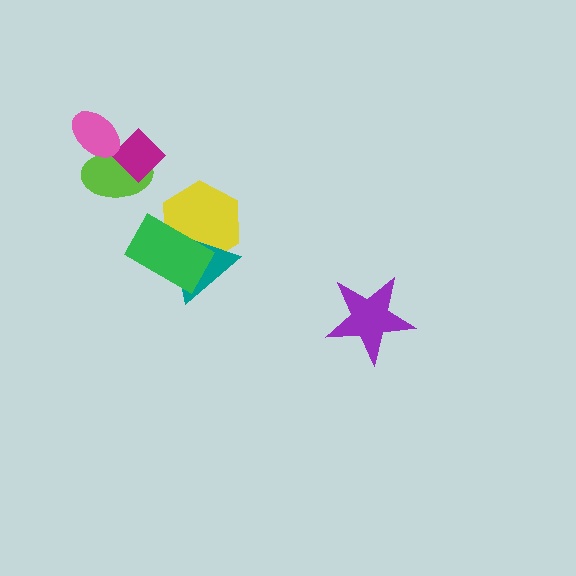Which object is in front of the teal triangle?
The green rectangle is in front of the teal triangle.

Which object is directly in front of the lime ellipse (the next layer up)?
The magenta diamond is directly in front of the lime ellipse.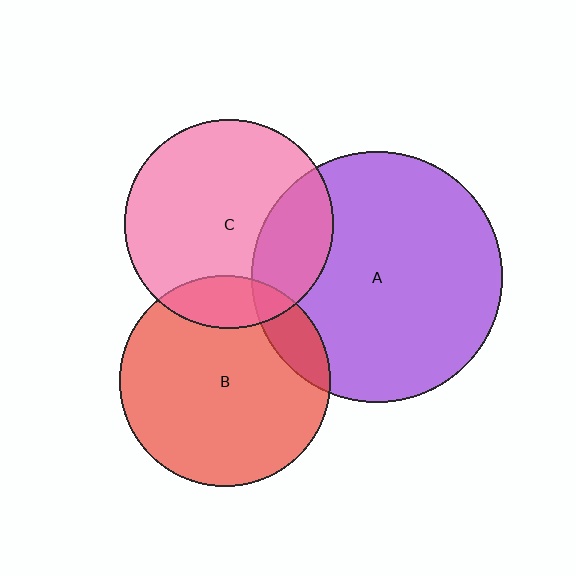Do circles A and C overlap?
Yes.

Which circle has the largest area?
Circle A (purple).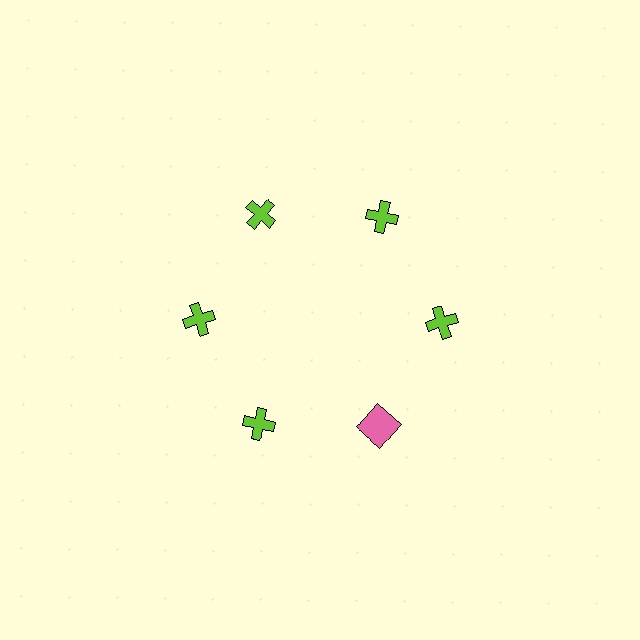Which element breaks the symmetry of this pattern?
The pink square at roughly the 5 o'clock position breaks the symmetry. All other shapes are lime crosses.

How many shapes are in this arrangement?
There are 6 shapes arranged in a ring pattern.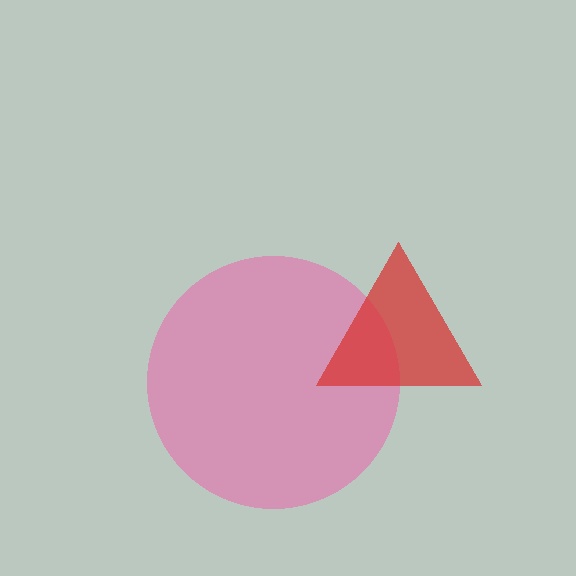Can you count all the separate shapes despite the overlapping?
Yes, there are 2 separate shapes.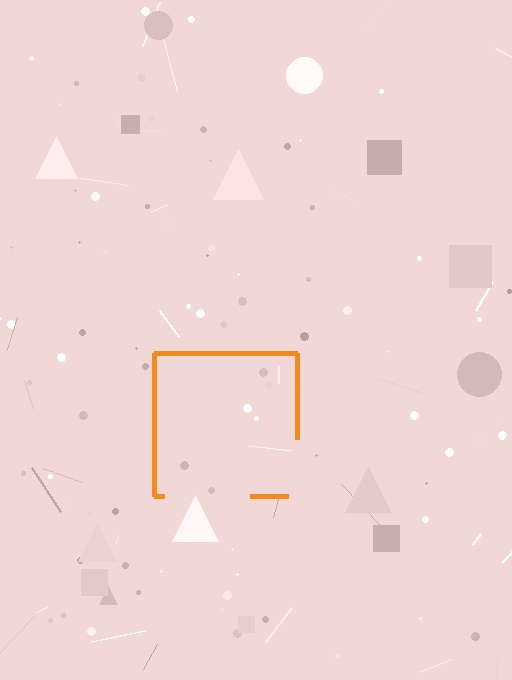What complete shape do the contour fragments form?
The contour fragments form a square.